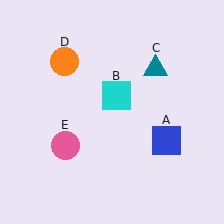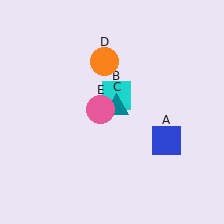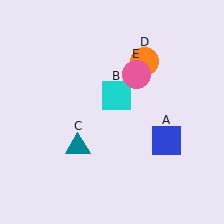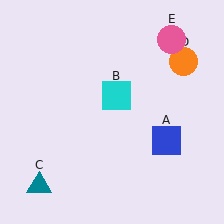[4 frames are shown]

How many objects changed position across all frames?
3 objects changed position: teal triangle (object C), orange circle (object D), pink circle (object E).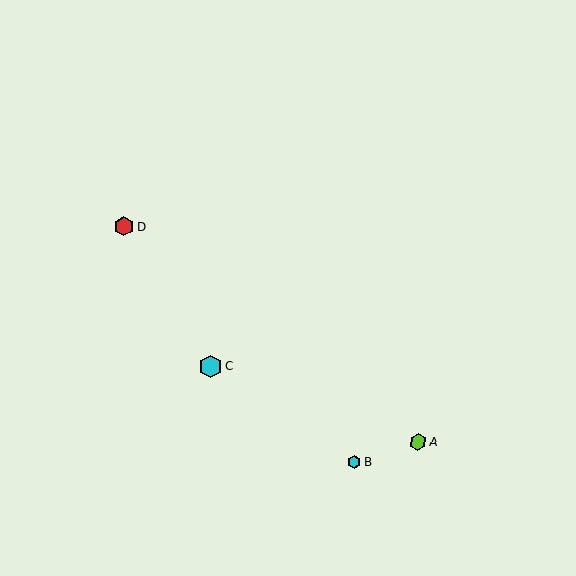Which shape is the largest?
The cyan hexagon (labeled C) is the largest.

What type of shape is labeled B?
Shape B is a cyan hexagon.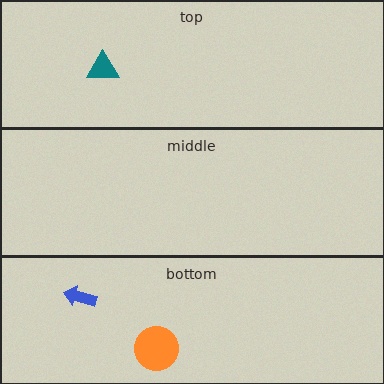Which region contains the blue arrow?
The bottom region.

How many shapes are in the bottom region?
2.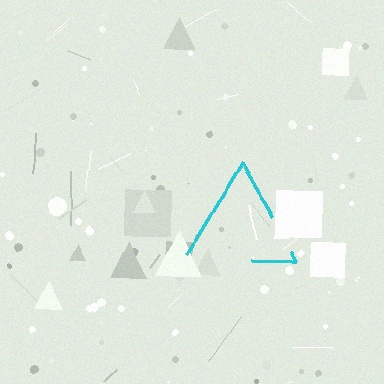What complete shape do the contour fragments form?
The contour fragments form a triangle.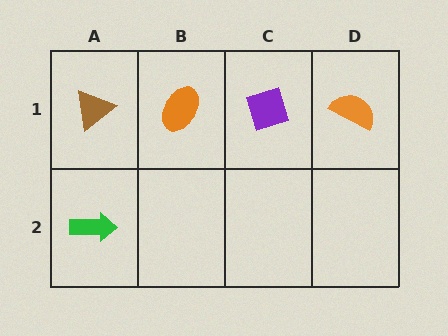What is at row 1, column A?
A brown triangle.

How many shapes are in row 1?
4 shapes.